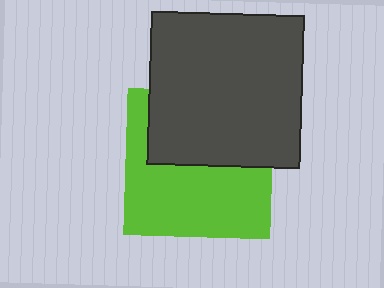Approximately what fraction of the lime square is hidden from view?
Roughly 44% of the lime square is hidden behind the dark gray square.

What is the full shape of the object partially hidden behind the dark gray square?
The partially hidden object is a lime square.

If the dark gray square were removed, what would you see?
You would see the complete lime square.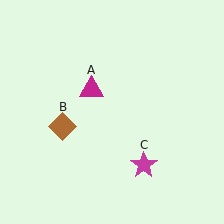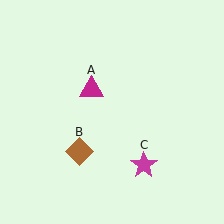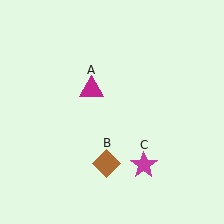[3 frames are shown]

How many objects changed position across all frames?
1 object changed position: brown diamond (object B).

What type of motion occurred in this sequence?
The brown diamond (object B) rotated counterclockwise around the center of the scene.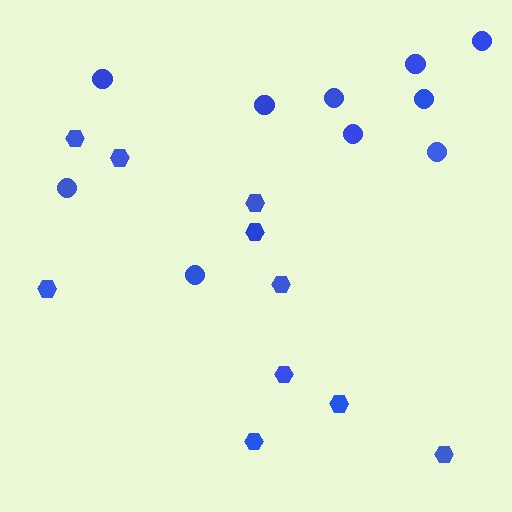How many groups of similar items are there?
There are 2 groups: one group of hexagons (10) and one group of circles (10).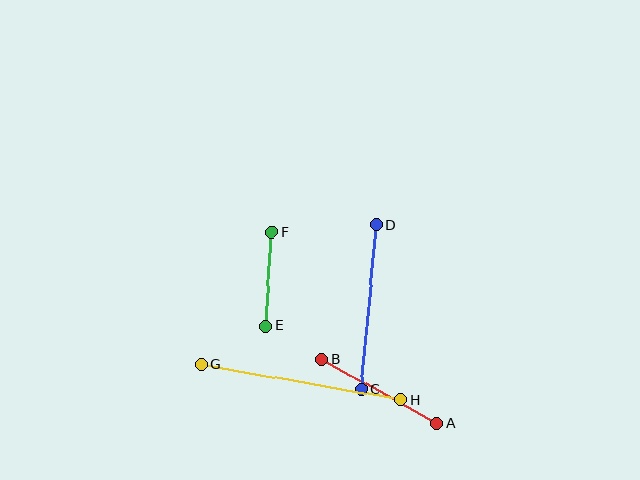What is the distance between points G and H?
The distance is approximately 202 pixels.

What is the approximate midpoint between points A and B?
The midpoint is at approximately (379, 391) pixels.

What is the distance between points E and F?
The distance is approximately 94 pixels.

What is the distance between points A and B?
The distance is approximately 131 pixels.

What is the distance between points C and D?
The distance is approximately 165 pixels.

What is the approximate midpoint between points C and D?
The midpoint is at approximately (368, 307) pixels.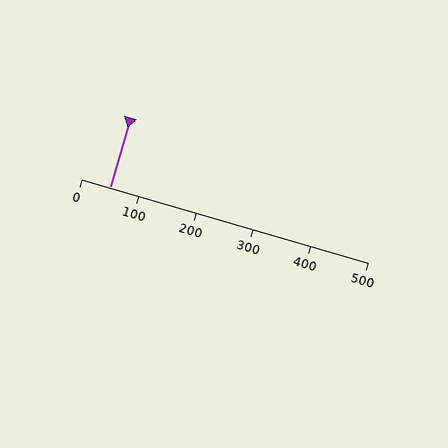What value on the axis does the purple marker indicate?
The marker indicates approximately 50.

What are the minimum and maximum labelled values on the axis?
The axis runs from 0 to 500.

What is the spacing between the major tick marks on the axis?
The major ticks are spaced 100 apart.